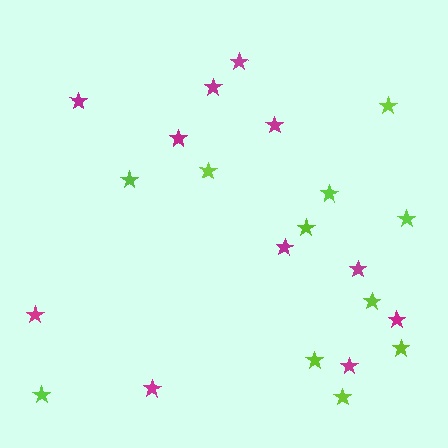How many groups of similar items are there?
There are 2 groups: one group of magenta stars (11) and one group of lime stars (11).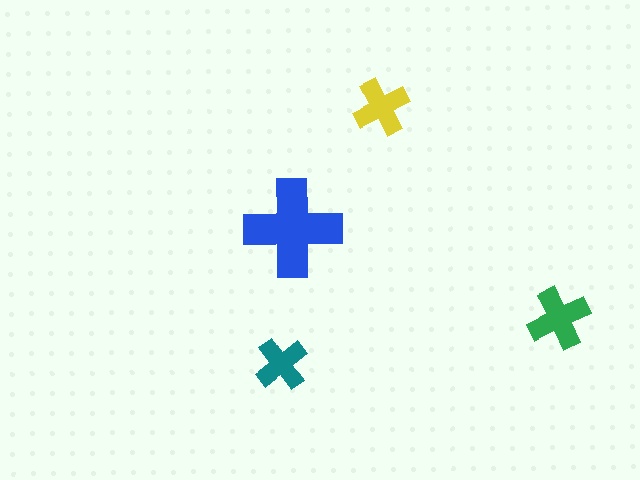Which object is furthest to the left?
The teal cross is leftmost.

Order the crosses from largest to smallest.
the blue one, the green one, the yellow one, the teal one.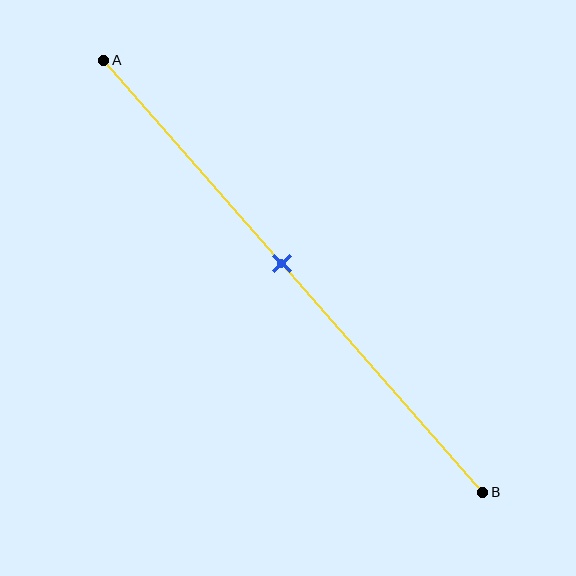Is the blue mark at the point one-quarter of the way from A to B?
No, the mark is at about 45% from A, not at the 25% one-quarter point.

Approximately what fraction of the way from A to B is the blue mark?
The blue mark is approximately 45% of the way from A to B.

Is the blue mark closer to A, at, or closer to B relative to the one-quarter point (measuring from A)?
The blue mark is closer to point B than the one-quarter point of segment AB.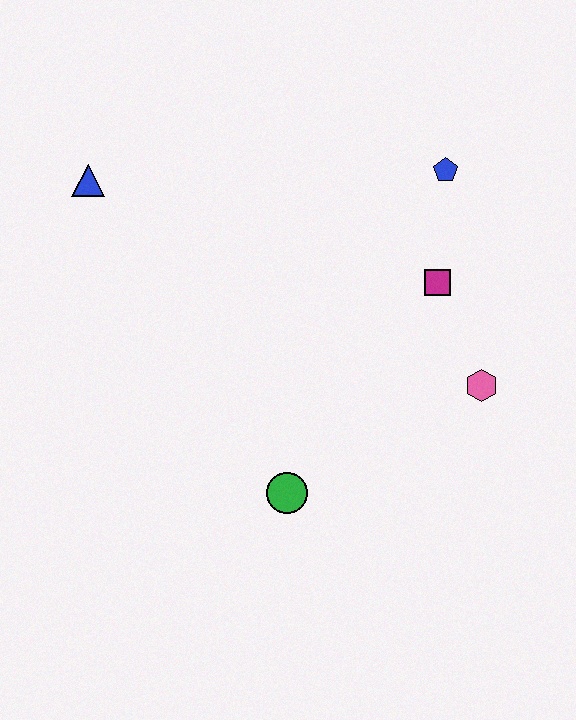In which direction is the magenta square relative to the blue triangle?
The magenta square is to the right of the blue triangle.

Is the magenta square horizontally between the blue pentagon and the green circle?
Yes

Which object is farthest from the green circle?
The blue triangle is farthest from the green circle.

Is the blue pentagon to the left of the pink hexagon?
Yes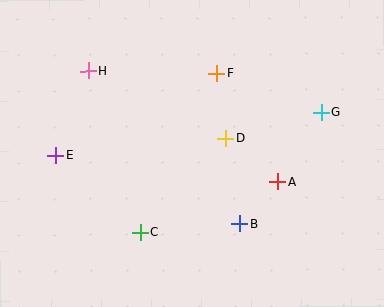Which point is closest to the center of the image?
Point D at (226, 138) is closest to the center.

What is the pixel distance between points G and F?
The distance between G and F is 112 pixels.